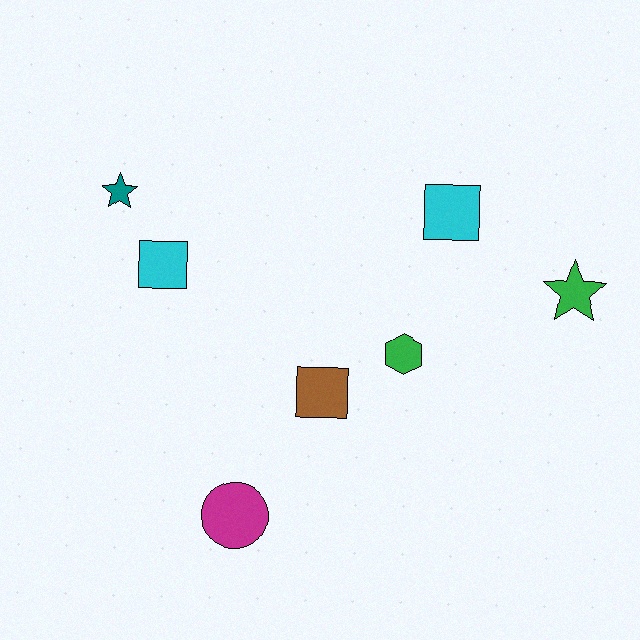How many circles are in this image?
There is 1 circle.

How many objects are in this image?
There are 7 objects.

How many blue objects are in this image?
There are no blue objects.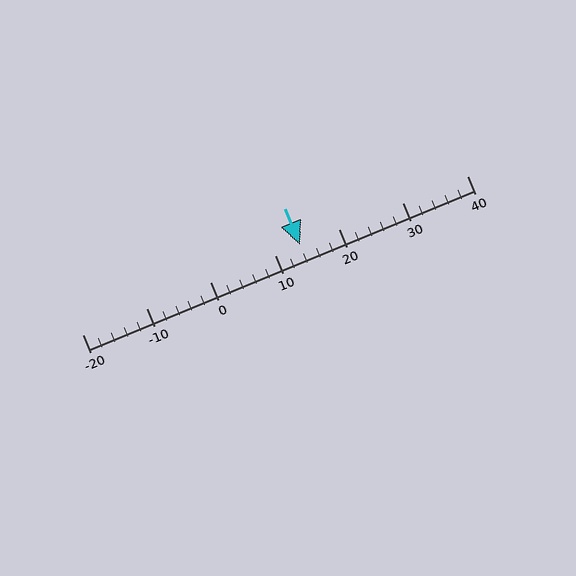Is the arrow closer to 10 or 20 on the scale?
The arrow is closer to 10.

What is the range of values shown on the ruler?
The ruler shows values from -20 to 40.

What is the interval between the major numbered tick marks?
The major tick marks are spaced 10 units apart.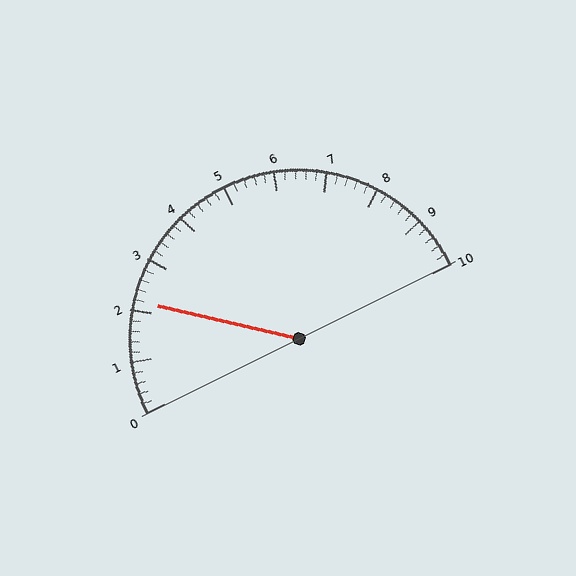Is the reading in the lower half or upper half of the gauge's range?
The reading is in the lower half of the range (0 to 10).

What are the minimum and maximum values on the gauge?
The gauge ranges from 0 to 10.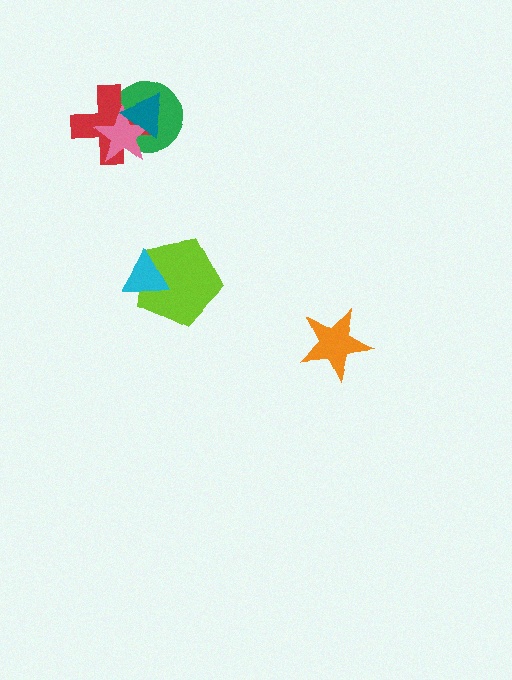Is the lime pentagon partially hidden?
Yes, it is partially covered by another shape.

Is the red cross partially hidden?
Yes, it is partially covered by another shape.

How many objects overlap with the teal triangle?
3 objects overlap with the teal triangle.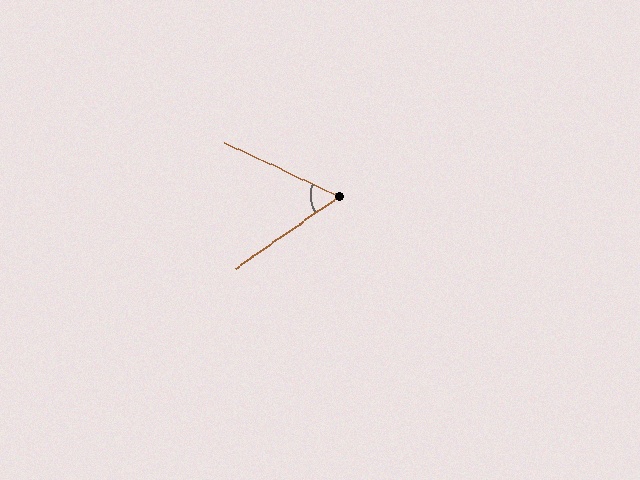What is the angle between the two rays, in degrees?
Approximately 60 degrees.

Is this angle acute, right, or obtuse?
It is acute.